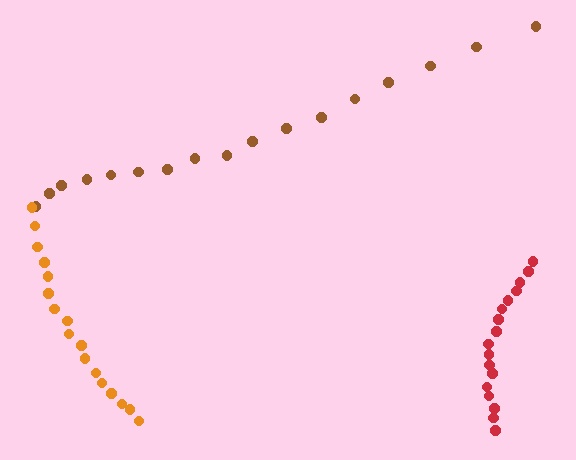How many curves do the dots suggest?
There are 3 distinct paths.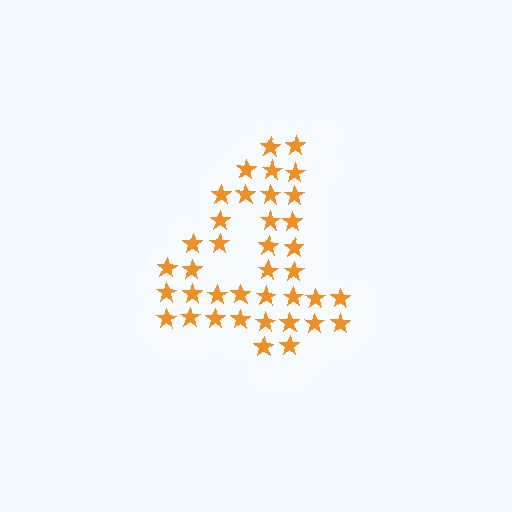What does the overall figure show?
The overall figure shows the digit 4.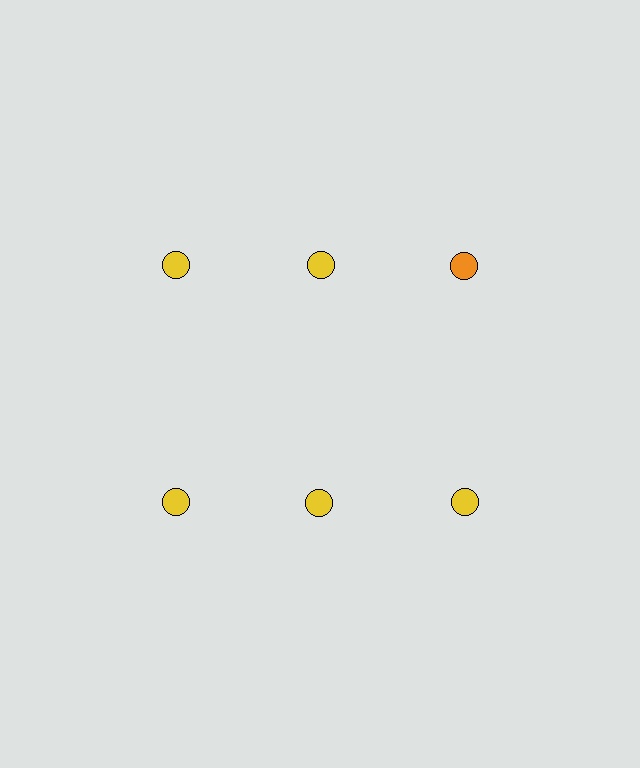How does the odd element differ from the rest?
It has a different color: orange instead of yellow.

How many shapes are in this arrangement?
There are 6 shapes arranged in a grid pattern.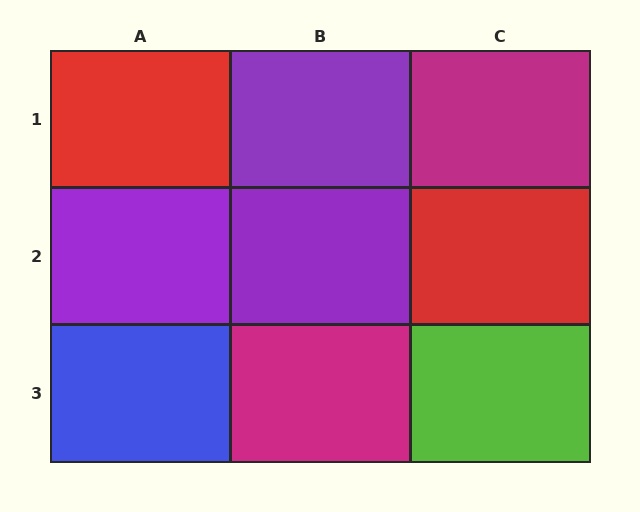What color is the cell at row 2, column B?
Purple.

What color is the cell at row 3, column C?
Lime.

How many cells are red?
2 cells are red.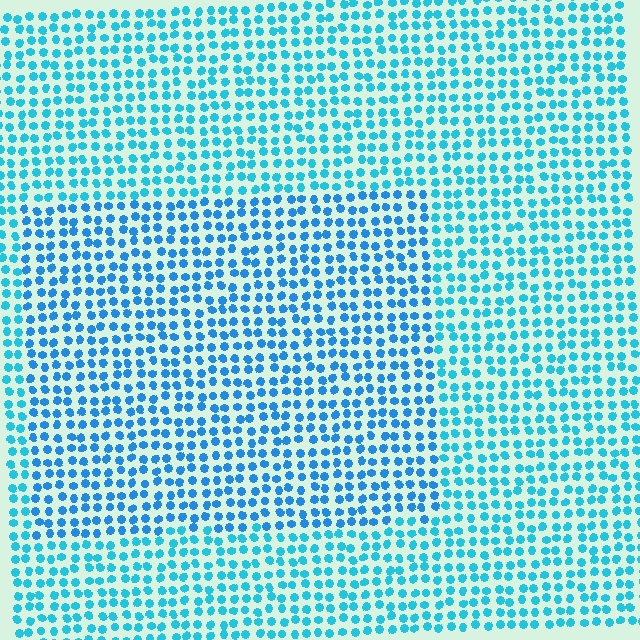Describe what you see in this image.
The image is filled with small cyan elements in a uniform arrangement. A rectangle-shaped region is visible where the elements are tinted to a slightly different hue, forming a subtle color boundary.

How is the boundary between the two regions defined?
The boundary is defined purely by a slight shift in hue (about 19 degrees). Spacing, size, and orientation are identical on both sides.